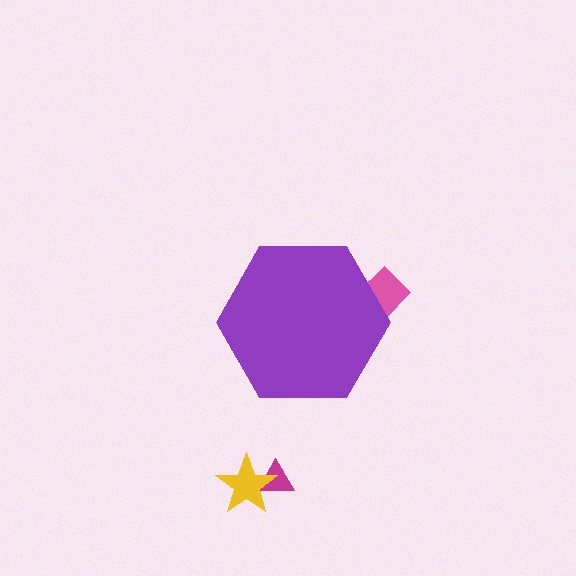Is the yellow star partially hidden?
No, the yellow star is fully visible.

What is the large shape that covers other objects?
A purple hexagon.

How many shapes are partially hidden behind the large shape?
1 shape is partially hidden.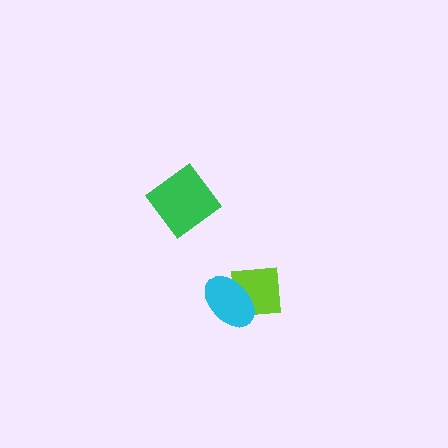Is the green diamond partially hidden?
No, no other shape covers it.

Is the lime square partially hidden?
Yes, it is partially covered by another shape.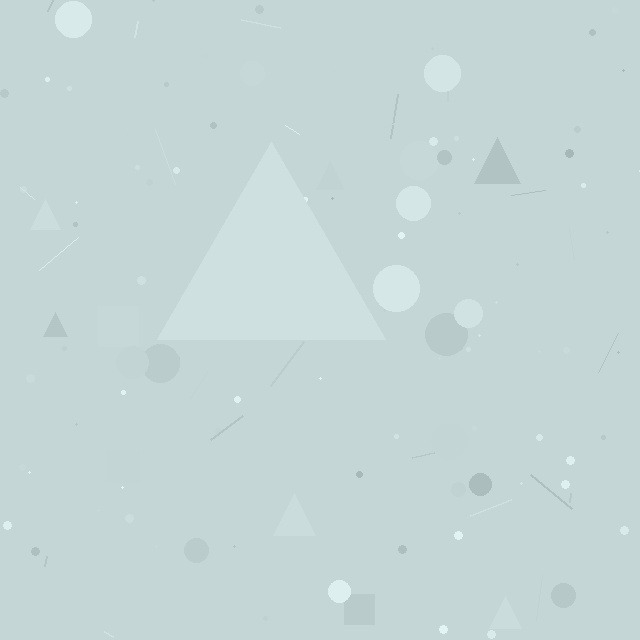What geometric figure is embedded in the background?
A triangle is embedded in the background.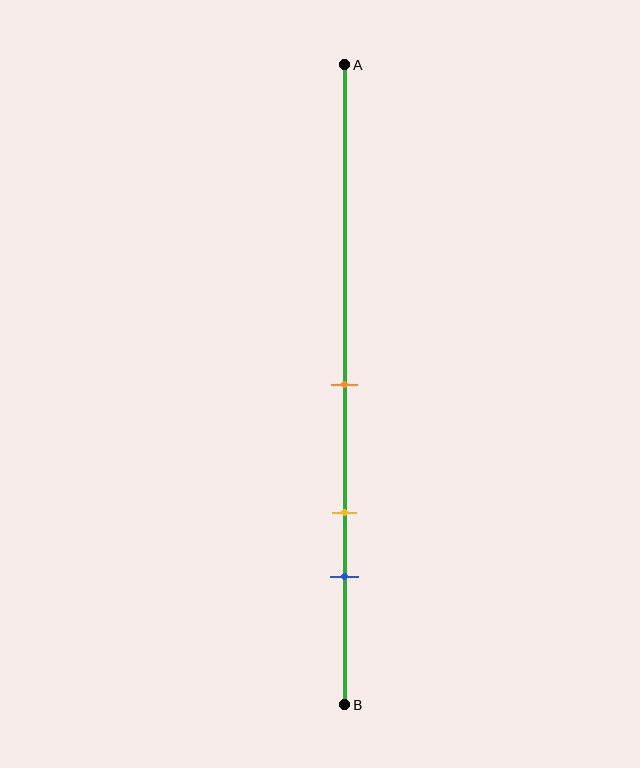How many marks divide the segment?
There are 3 marks dividing the segment.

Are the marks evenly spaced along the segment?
Yes, the marks are approximately evenly spaced.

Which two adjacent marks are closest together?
The yellow and blue marks are the closest adjacent pair.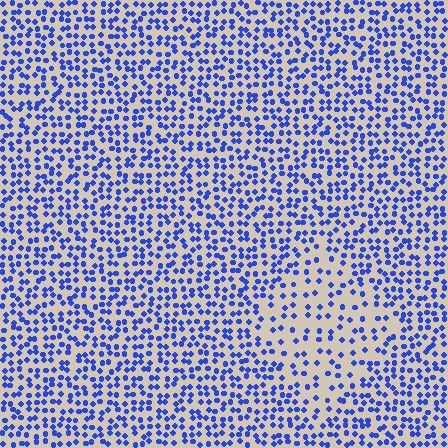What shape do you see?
I see a diamond.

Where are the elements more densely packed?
The elements are more densely packed outside the diamond boundary.